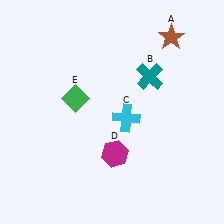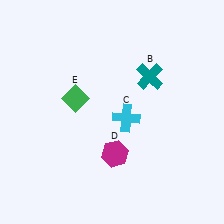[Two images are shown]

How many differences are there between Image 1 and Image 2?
There is 1 difference between the two images.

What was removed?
The brown star (A) was removed in Image 2.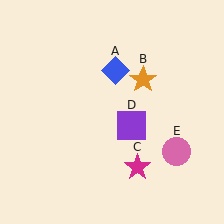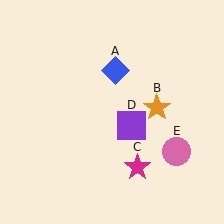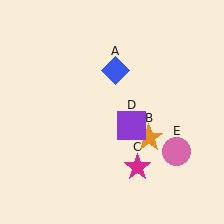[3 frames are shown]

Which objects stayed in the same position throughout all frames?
Blue diamond (object A) and magenta star (object C) and purple square (object D) and pink circle (object E) remained stationary.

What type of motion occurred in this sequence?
The orange star (object B) rotated clockwise around the center of the scene.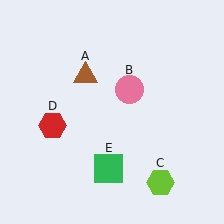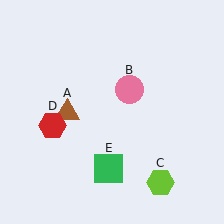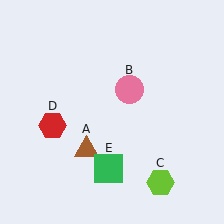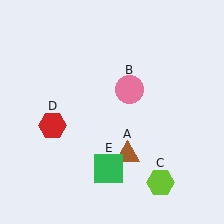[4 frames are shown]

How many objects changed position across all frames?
1 object changed position: brown triangle (object A).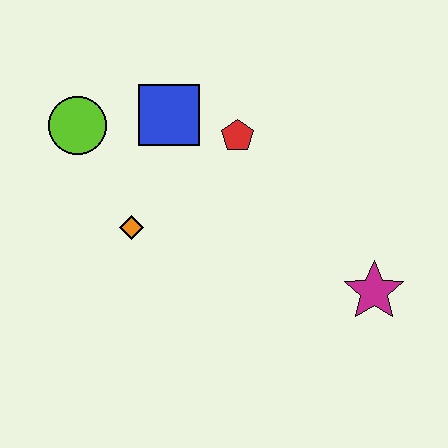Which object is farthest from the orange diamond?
The magenta star is farthest from the orange diamond.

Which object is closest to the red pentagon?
The blue square is closest to the red pentagon.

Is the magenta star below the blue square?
Yes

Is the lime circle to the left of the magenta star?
Yes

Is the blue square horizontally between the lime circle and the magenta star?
Yes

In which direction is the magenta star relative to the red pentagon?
The magenta star is below the red pentagon.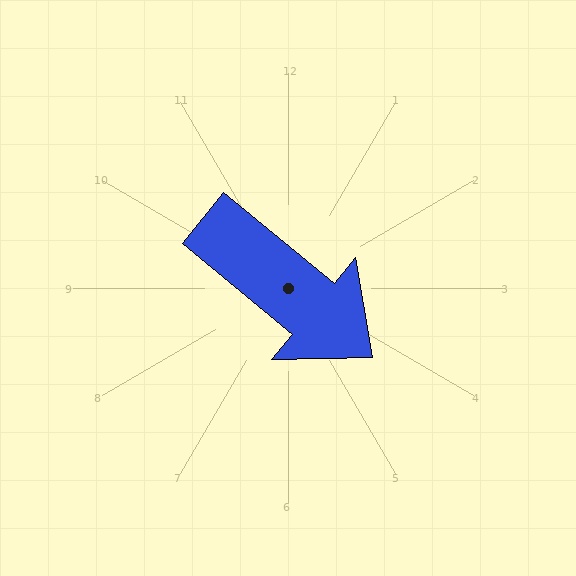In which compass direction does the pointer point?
Southeast.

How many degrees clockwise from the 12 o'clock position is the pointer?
Approximately 129 degrees.